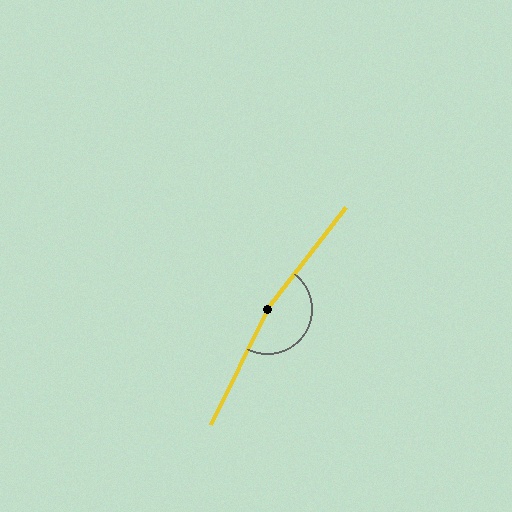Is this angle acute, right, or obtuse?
It is obtuse.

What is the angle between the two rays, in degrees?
Approximately 169 degrees.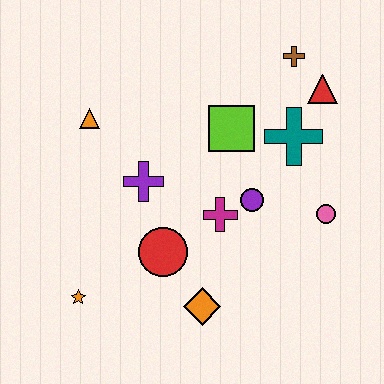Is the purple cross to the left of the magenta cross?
Yes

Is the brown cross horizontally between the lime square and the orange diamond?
No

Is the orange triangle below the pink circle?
No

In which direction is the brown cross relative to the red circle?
The brown cross is above the red circle.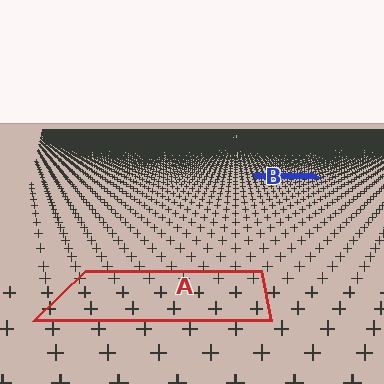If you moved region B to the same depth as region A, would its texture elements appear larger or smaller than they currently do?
They would appear larger. At a closer depth, the same texture elements are projected at a bigger on-screen size.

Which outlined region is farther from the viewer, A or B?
Region B is farther from the viewer — the texture elements inside it appear smaller and more densely packed.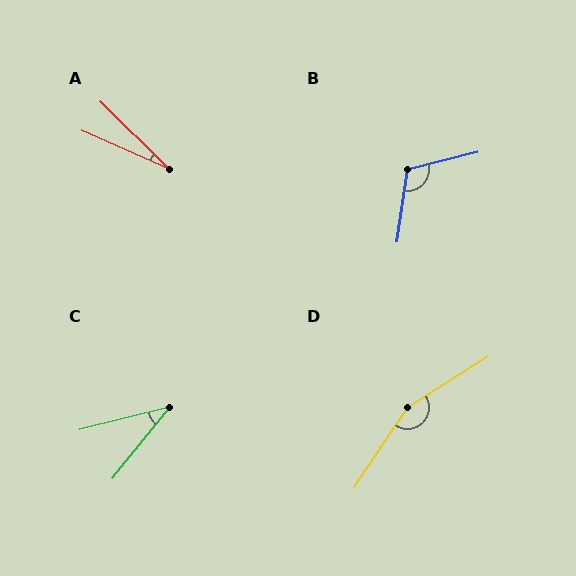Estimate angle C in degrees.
Approximately 37 degrees.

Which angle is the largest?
D, at approximately 156 degrees.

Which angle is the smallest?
A, at approximately 21 degrees.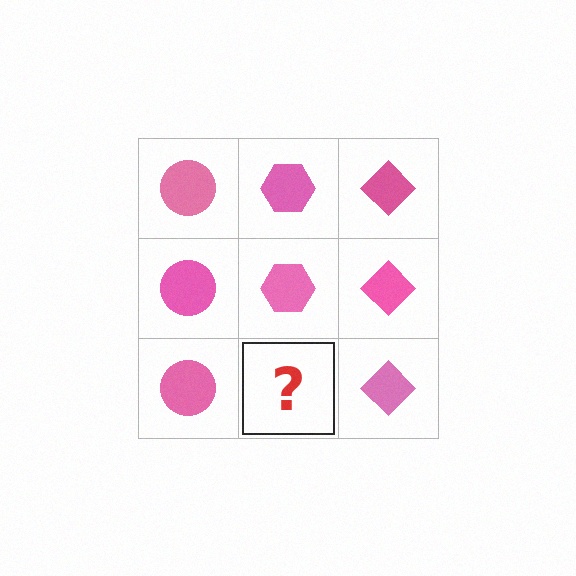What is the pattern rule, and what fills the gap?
The rule is that each column has a consistent shape. The gap should be filled with a pink hexagon.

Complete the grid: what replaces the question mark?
The question mark should be replaced with a pink hexagon.